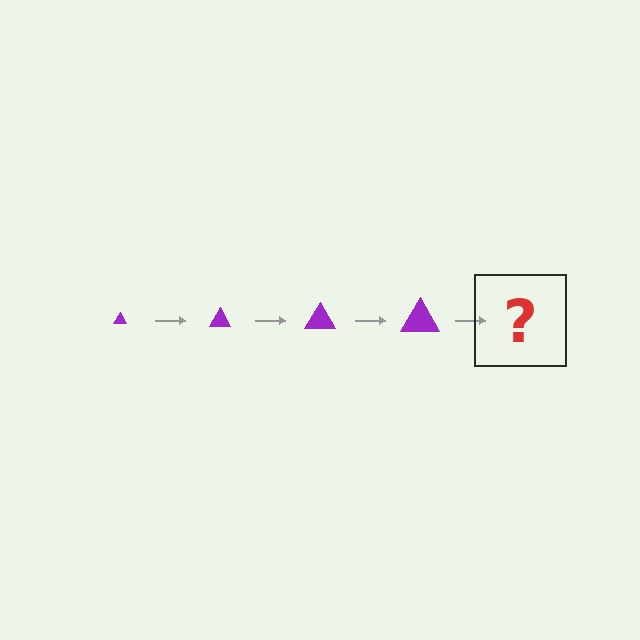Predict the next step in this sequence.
The next step is a purple triangle, larger than the previous one.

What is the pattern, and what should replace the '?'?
The pattern is that the triangle gets progressively larger each step. The '?' should be a purple triangle, larger than the previous one.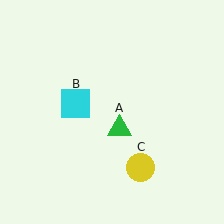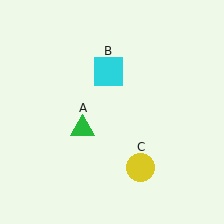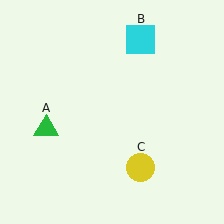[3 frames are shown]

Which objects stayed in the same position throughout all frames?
Yellow circle (object C) remained stationary.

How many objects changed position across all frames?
2 objects changed position: green triangle (object A), cyan square (object B).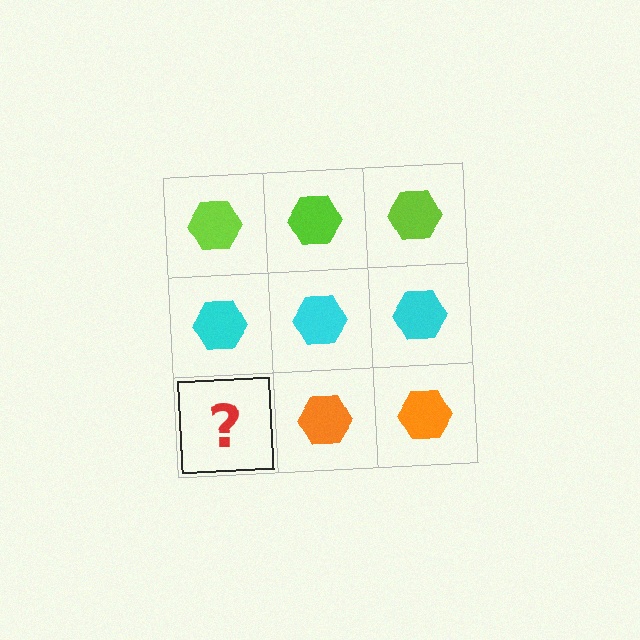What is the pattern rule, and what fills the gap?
The rule is that each row has a consistent color. The gap should be filled with an orange hexagon.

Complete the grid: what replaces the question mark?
The question mark should be replaced with an orange hexagon.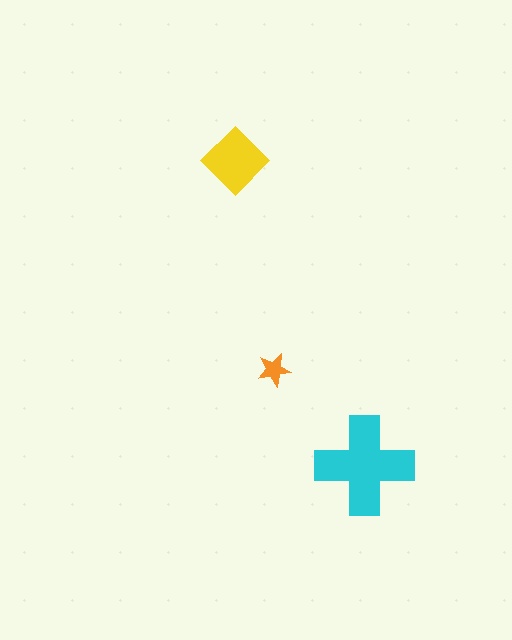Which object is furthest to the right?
The cyan cross is rightmost.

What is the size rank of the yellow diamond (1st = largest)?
2nd.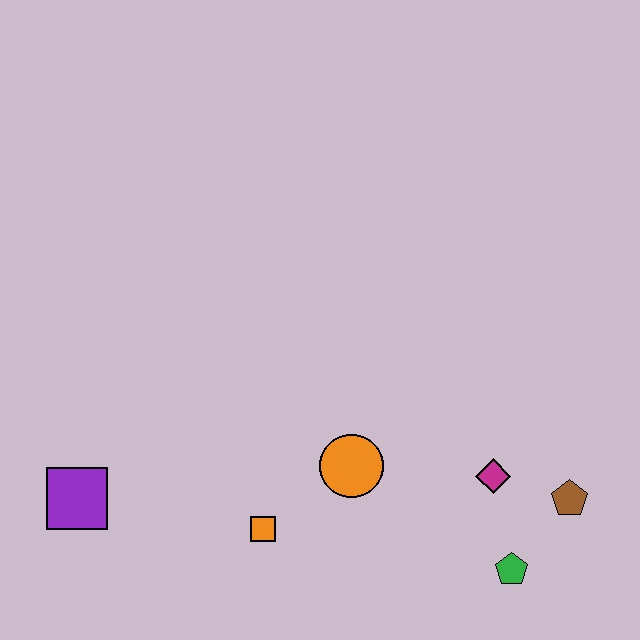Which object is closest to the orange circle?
The orange square is closest to the orange circle.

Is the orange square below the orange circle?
Yes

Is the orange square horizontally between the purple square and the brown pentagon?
Yes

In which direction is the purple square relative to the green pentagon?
The purple square is to the left of the green pentagon.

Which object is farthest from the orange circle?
The purple square is farthest from the orange circle.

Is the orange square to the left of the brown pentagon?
Yes